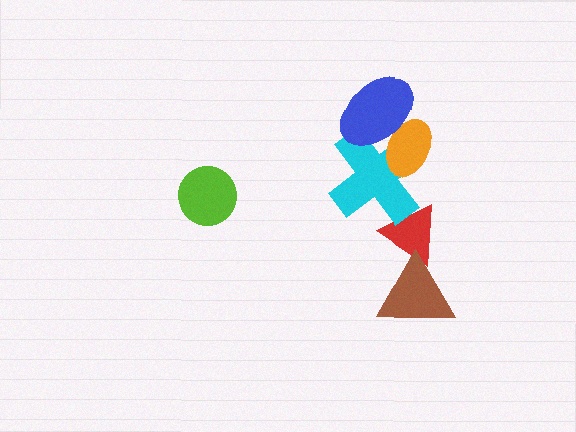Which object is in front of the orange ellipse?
The blue ellipse is in front of the orange ellipse.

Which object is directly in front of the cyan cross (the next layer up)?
The orange ellipse is directly in front of the cyan cross.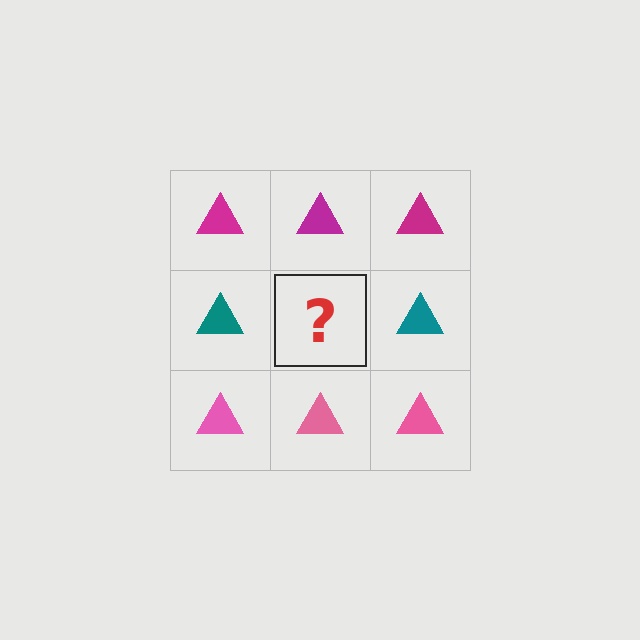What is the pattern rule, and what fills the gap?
The rule is that each row has a consistent color. The gap should be filled with a teal triangle.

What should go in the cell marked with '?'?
The missing cell should contain a teal triangle.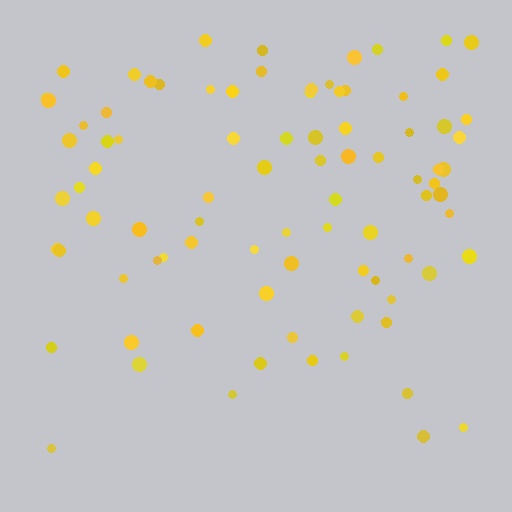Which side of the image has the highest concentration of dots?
The top.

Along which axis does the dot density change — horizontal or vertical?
Vertical.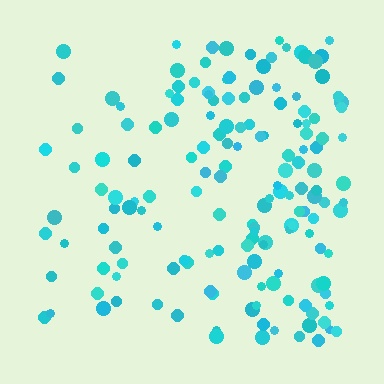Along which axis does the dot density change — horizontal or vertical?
Horizontal.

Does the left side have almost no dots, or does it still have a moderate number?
Still a moderate number, just noticeably fewer than the right.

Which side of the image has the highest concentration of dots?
The right.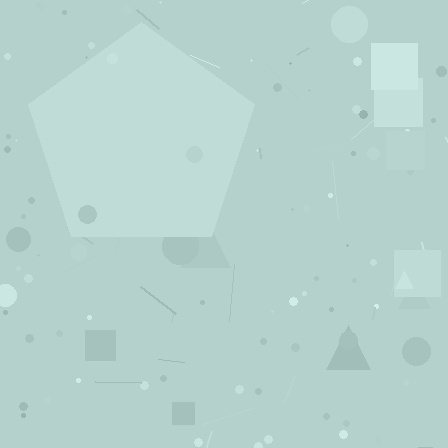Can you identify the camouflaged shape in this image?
The camouflaged shape is a pentagon.